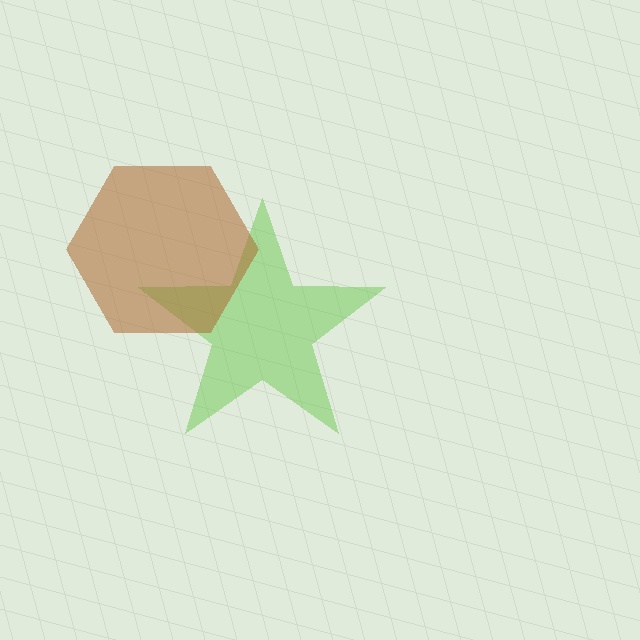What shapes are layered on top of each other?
The layered shapes are: a lime star, a brown hexagon.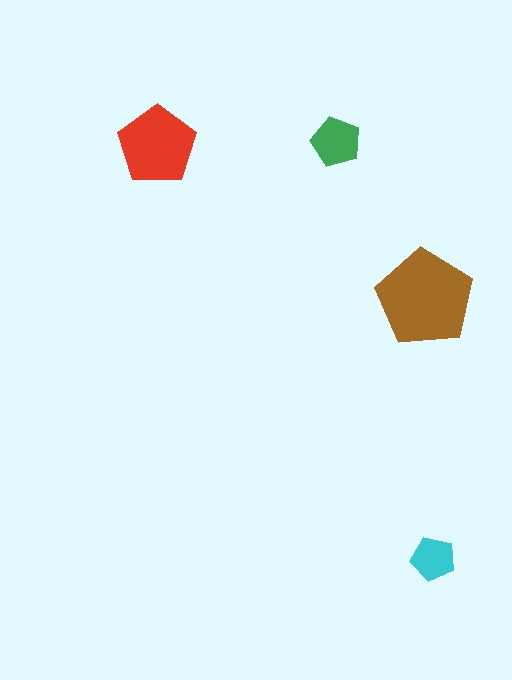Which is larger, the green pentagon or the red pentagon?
The red one.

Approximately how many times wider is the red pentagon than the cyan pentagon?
About 2 times wider.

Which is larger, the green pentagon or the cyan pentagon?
The green one.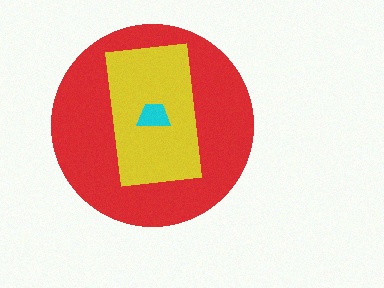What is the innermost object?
The cyan trapezoid.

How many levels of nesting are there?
3.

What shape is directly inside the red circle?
The yellow rectangle.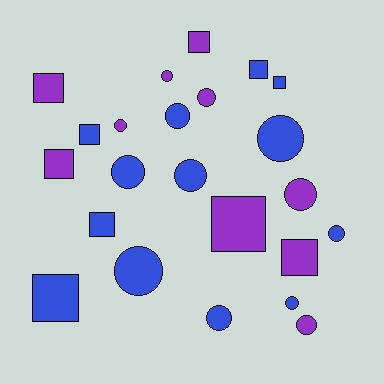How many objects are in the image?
There are 23 objects.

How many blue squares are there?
There are 5 blue squares.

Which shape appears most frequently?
Circle, with 13 objects.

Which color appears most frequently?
Blue, with 13 objects.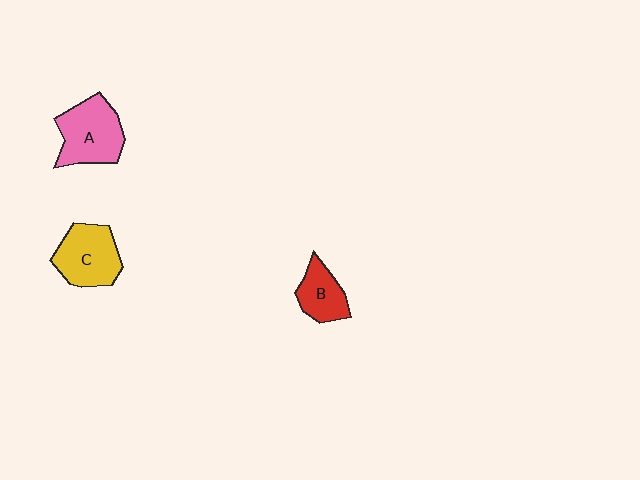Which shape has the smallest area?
Shape B (red).